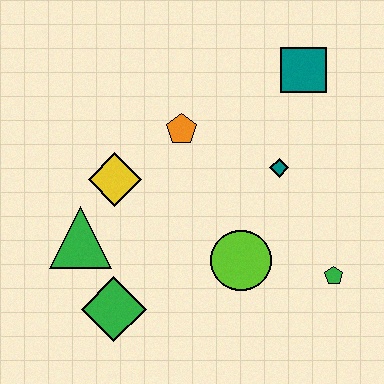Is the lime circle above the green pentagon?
Yes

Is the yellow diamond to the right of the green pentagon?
No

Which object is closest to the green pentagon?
The lime circle is closest to the green pentagon.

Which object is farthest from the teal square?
The green diamond is farthest from the teal square.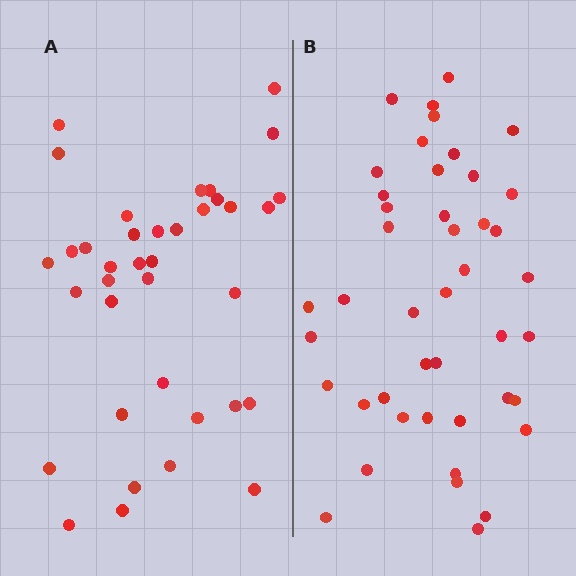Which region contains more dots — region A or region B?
Region B (the right region) has more dots.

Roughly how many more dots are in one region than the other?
Region B has roughly 8 or so more dots than region A.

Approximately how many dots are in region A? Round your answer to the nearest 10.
About 40 dots. (The exact count is 37, which rounds to 40.)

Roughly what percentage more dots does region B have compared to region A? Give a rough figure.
About 20% more.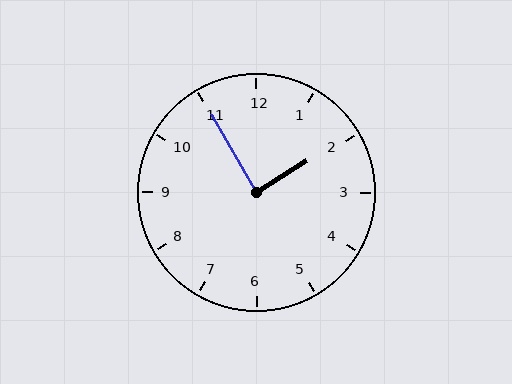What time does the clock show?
1:55.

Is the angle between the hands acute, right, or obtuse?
It is right.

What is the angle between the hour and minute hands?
Approximately 88 degrees.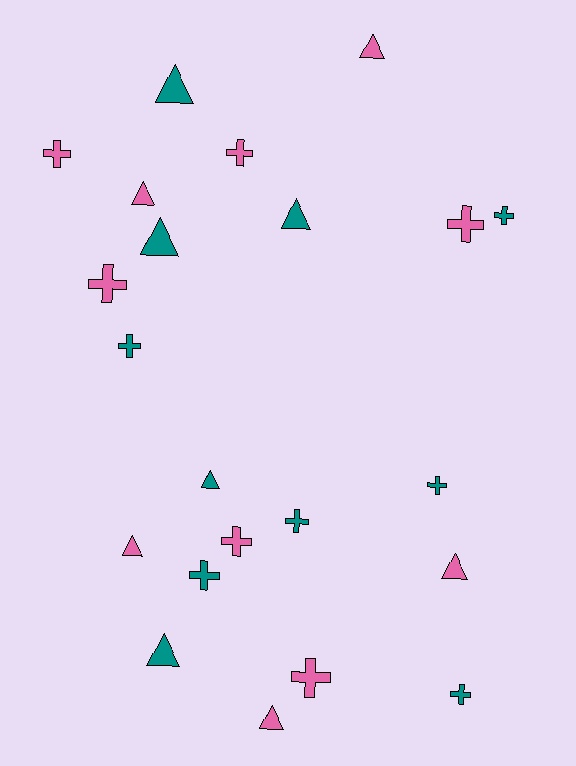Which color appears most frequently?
Pink, with 11 objects.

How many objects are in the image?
There are 22 objects.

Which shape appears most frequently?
Cross, with 12 objects.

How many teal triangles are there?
There are 5 teal triangles.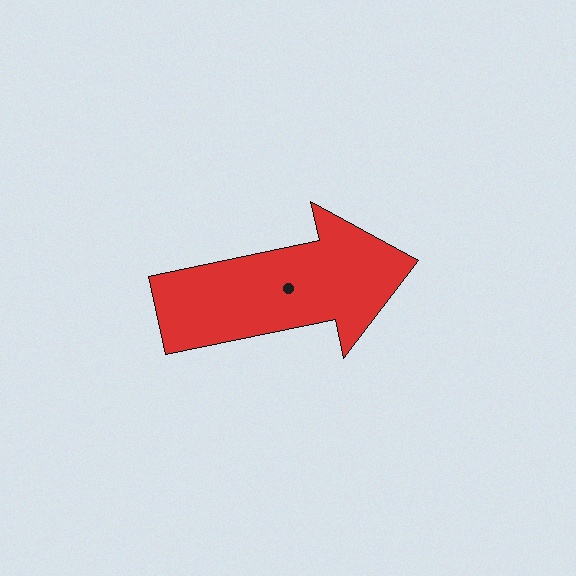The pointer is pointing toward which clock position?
Roughly 3 o'clock.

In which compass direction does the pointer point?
East.